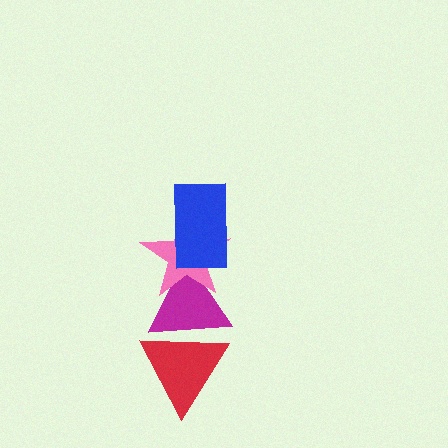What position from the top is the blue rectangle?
The blue rectangle is 1st from the top.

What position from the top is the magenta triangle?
The magenta triangle is 3rd from the top.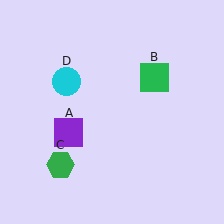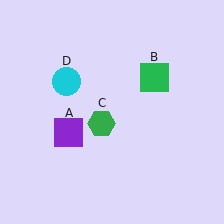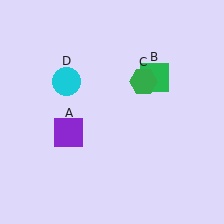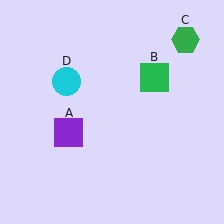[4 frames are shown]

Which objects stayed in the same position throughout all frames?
Purple square (object A) and green square (object B) and cyan circle (object D) remained stationary.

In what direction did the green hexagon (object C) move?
The green hexagon (object C) moved up and to the right.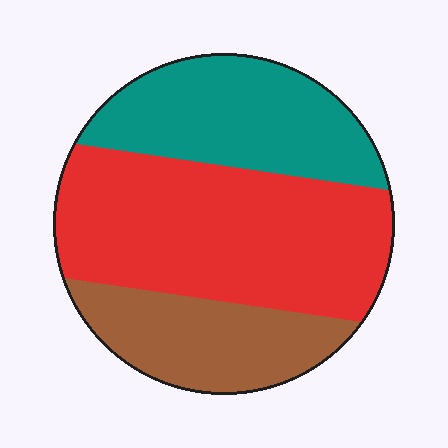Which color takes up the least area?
Brown, at roughly 20%.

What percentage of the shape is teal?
Teal covers 29% of the shape.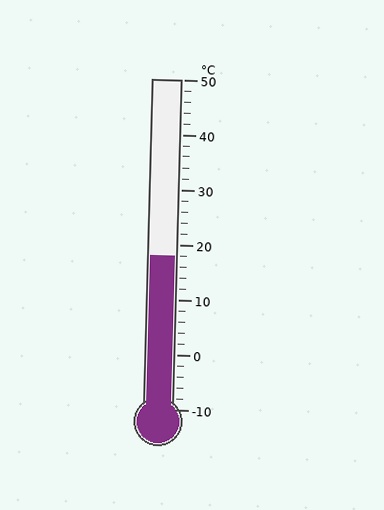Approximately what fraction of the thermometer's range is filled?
The thermometer is filled to approximately 45% of its range.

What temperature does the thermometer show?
The thermometer shows approximately 18°C.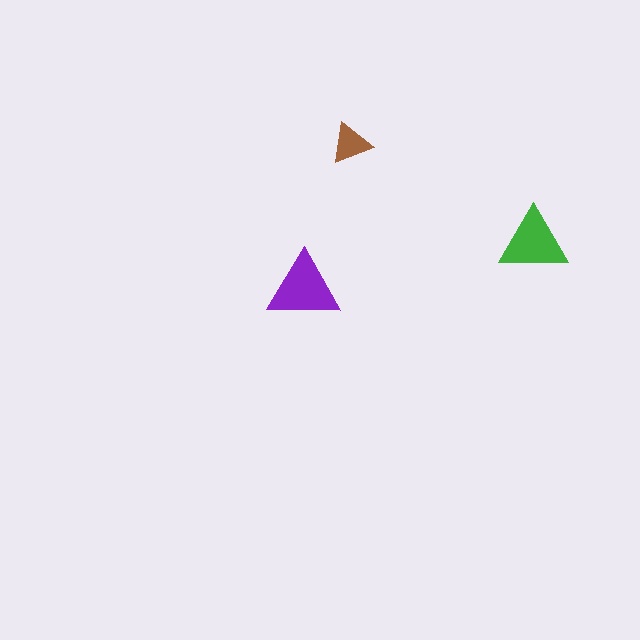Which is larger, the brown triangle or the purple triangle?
The purple one.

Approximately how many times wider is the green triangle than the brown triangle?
About 1.5 times wider.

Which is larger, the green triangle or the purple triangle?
The purple one.